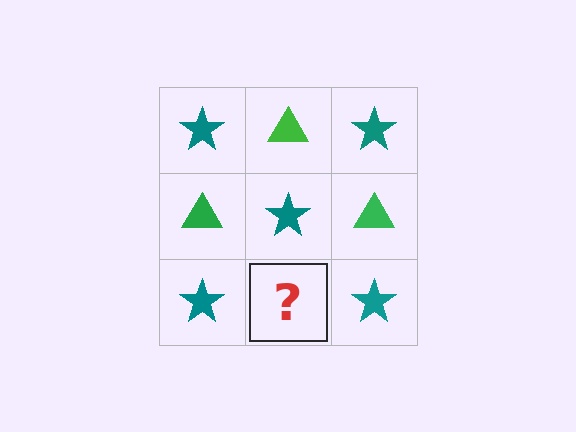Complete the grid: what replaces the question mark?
The question mark should be replaced with a green triangle.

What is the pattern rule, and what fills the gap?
The rule is that it alternates teal star and green triangle in a checkerboard pattern. The gap should be filled with a green triangle.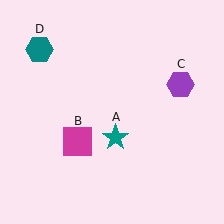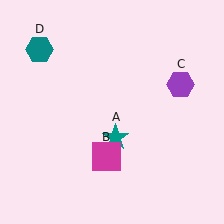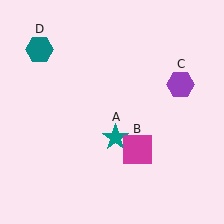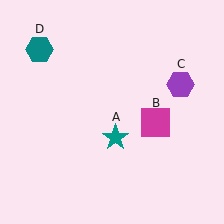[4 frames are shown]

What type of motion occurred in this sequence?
The magenta square (object B) rotated counterclockwise around the center of the scene.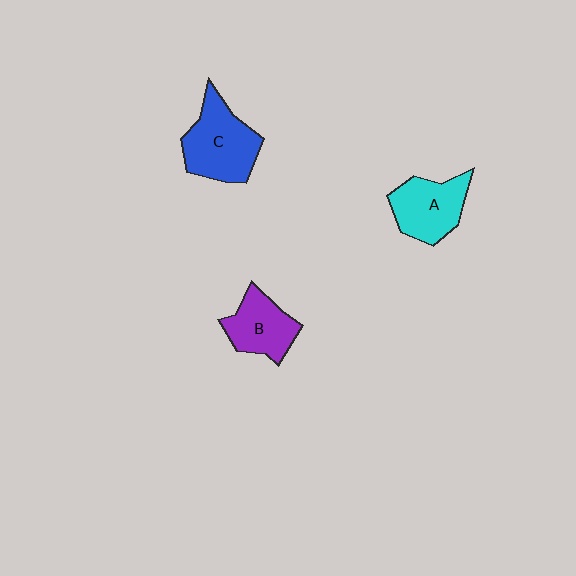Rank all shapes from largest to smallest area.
From largest to smallest: C (blue), A (cyan), B (purple).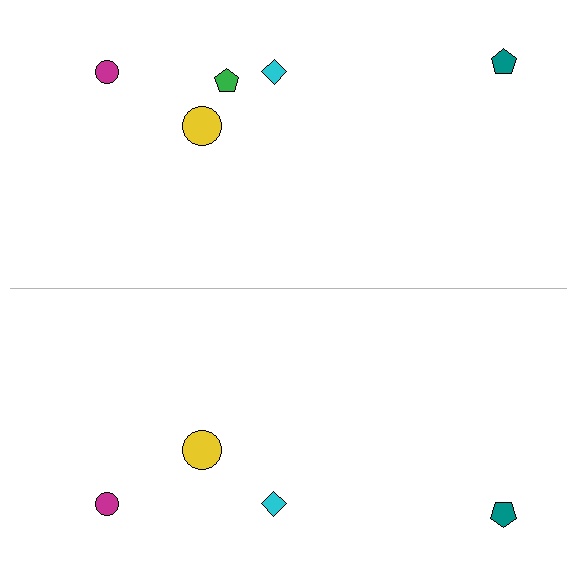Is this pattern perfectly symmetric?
No, the pattern is not perfectly symmetric. A green pentagon is missing from the bottom side.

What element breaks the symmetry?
A green pentagon is missing from the bottom side.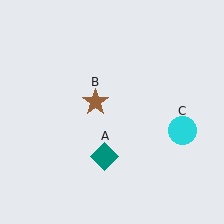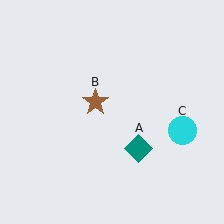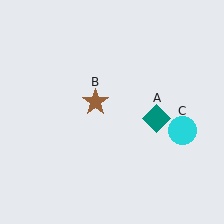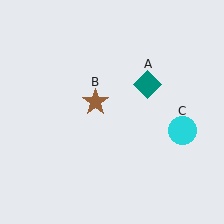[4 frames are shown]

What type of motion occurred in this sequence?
The teal diamond (object A) rotated counterclockwise around the center of the scene.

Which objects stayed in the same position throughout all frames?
Brown star (object B) and cyan circle (object C) remained stationary.